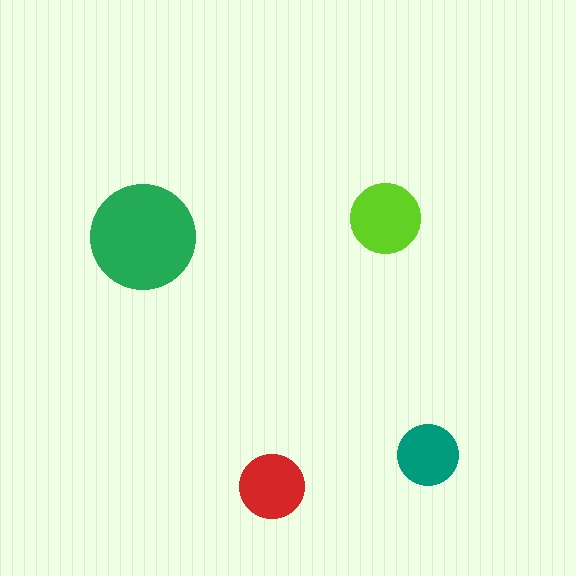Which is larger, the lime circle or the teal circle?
The lime one.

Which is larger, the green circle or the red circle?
The green one.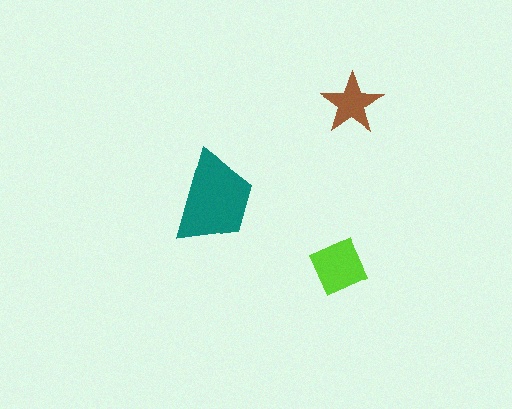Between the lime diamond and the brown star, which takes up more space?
The lime diamond.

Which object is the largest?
The teal trapezoid.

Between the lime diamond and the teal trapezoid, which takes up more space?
The teal trapezoid.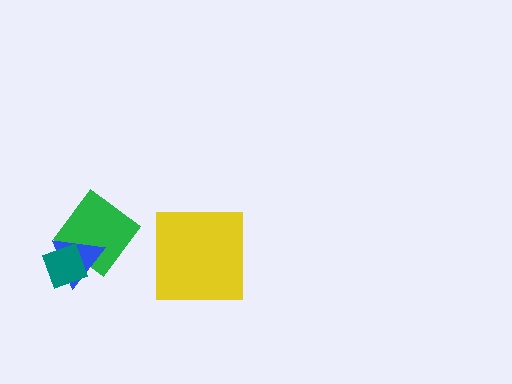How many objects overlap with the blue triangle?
2 objects overlap with the blue triangle.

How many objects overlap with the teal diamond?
2 objects overlap with the teal diamond.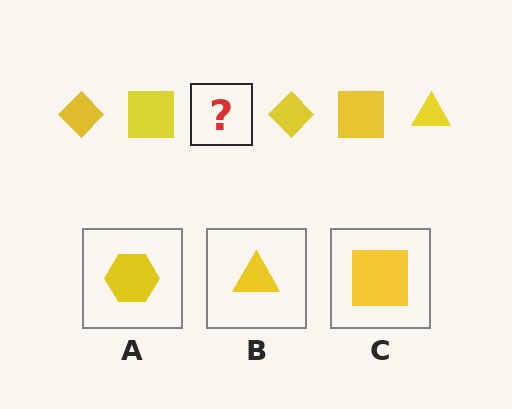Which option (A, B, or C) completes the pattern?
B.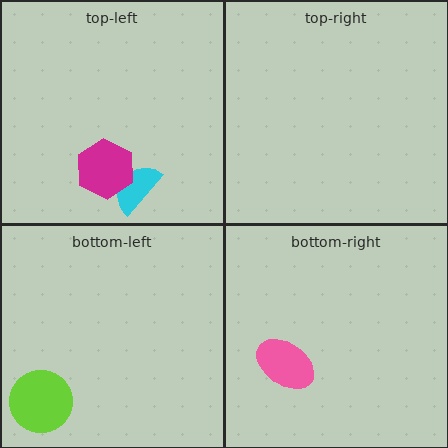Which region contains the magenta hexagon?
The top-left region.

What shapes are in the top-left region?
The cyan semicircle, the magenta hexagon.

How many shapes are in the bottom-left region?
1.